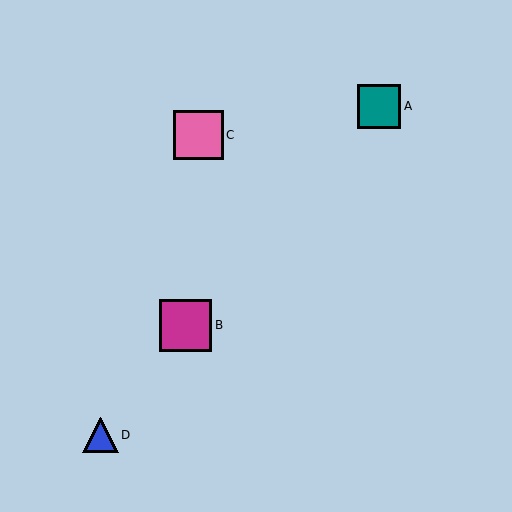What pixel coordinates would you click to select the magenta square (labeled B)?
Click at (186, 325) to select the magenta square B.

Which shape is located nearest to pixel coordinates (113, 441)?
The blue triangle (labeled D) at (101, 435) is nearest to that location.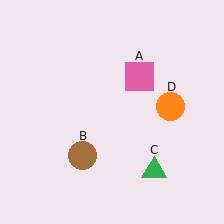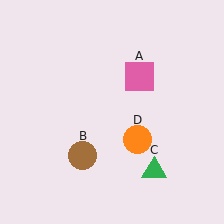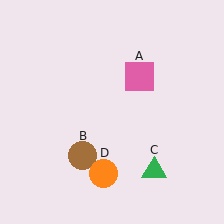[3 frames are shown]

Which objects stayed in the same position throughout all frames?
Pink square (object A) and brown circle (object B) and green triangle (object C) remained stationary.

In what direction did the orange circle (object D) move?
The orange circle (object D) moved down and to the left.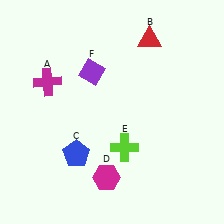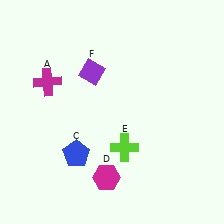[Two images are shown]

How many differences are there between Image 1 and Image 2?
There is 1 difference between the two images.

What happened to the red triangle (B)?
The red triangle (B) was removed in Image 2. It was in the top-right area of Image 1.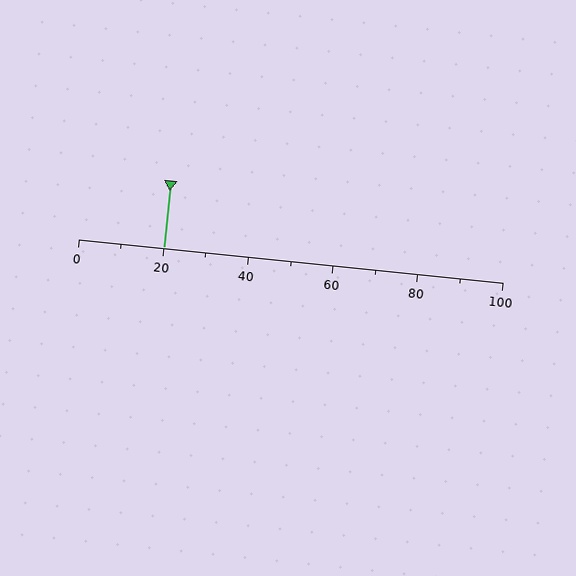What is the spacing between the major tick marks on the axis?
The major ticks are spaced 20 apart.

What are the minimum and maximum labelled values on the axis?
The axis runs from 0 to 100.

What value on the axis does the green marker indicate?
The marker indicates approximately 20.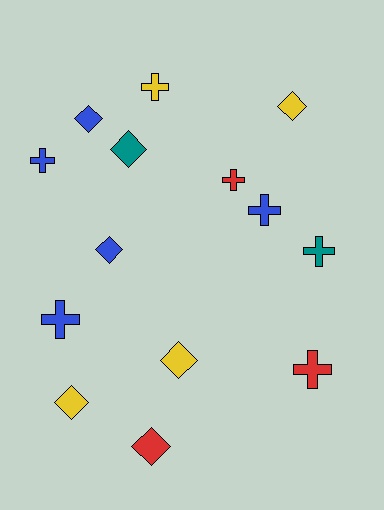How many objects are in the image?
There are 14 objects.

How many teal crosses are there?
There is 1 teal cross.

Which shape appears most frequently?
Cross, with 7 objects.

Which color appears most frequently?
Blue, with 5 objects.